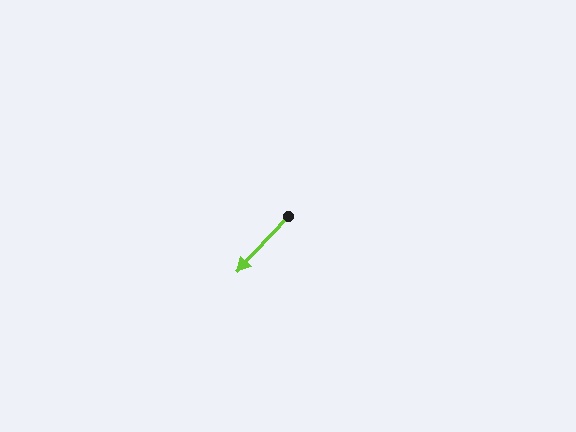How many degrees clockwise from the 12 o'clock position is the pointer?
Approximately 223 degrees.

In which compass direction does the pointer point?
Southwest.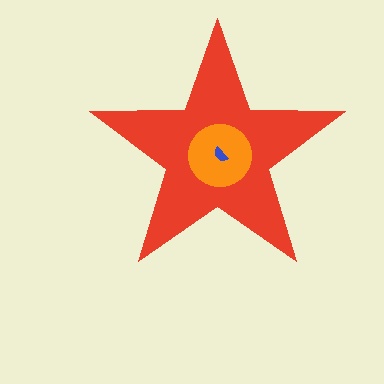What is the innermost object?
The blue semicircle.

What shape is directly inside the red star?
The orange circle.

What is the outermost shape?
The red star.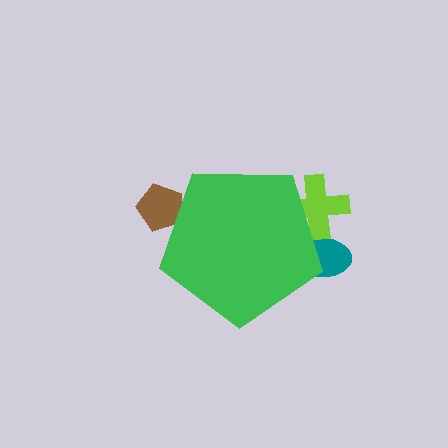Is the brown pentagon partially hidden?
Yes, the brown pentagon is partially hidden behind the green pentagon.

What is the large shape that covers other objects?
A green pentagon.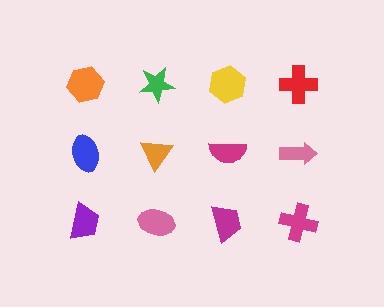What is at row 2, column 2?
An orange triangle.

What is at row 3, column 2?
A pink ellipse.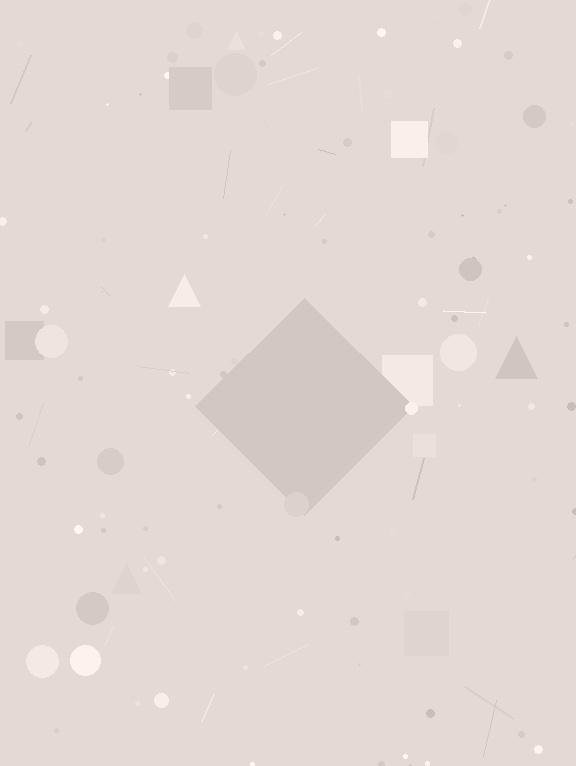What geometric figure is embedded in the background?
A diamond is embedded in the background.